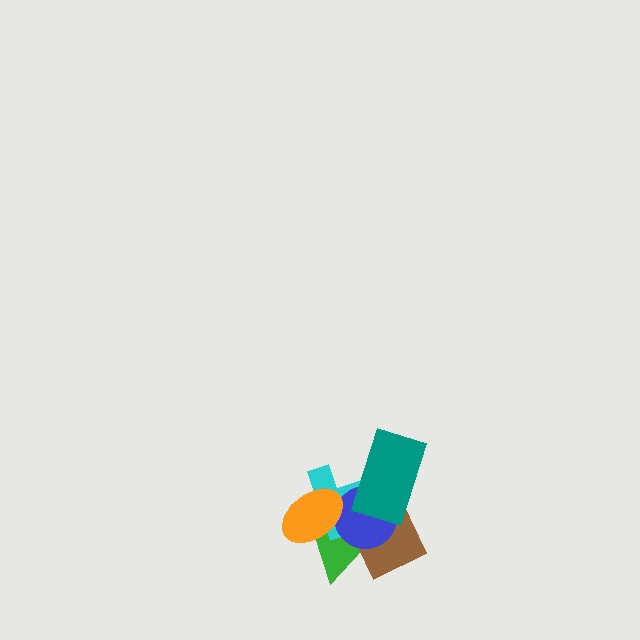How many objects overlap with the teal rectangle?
4 objects overlap with the teal rectangle.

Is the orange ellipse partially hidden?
No, no other shape covers it.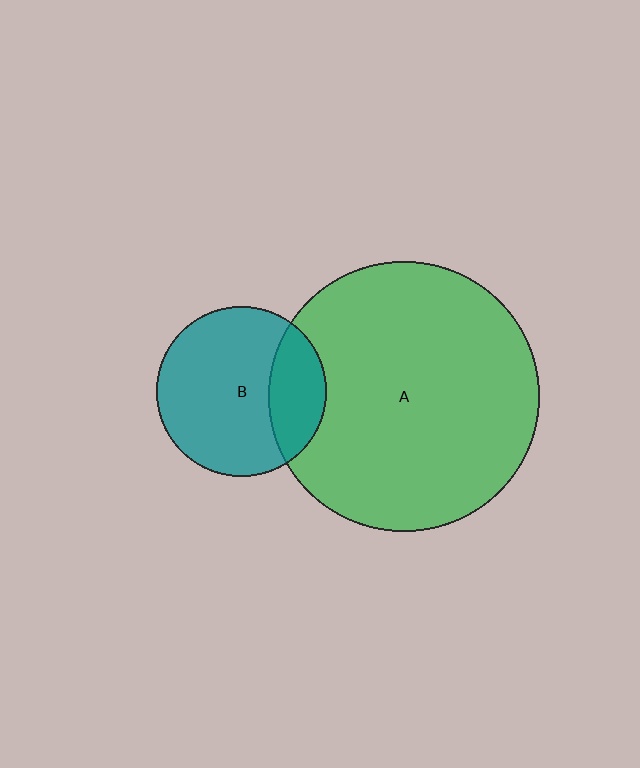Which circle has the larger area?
Circle A (green).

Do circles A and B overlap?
Yes.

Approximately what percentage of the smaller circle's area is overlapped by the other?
Approximately 25%.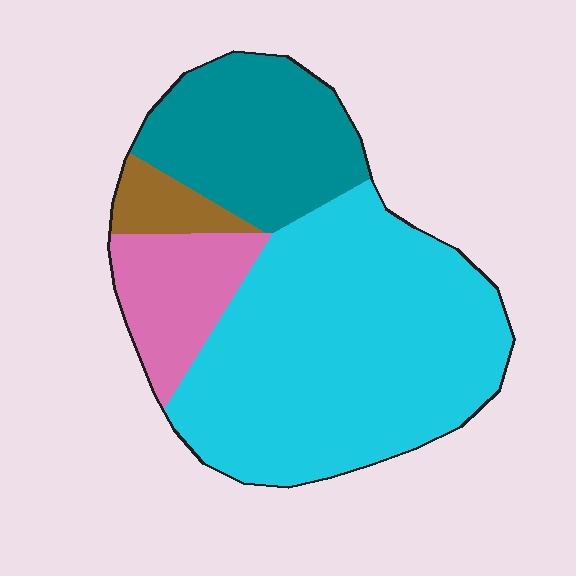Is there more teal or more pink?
Teal.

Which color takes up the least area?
Brown, at roughly 5%.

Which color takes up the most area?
Cyan, at roughly 55%.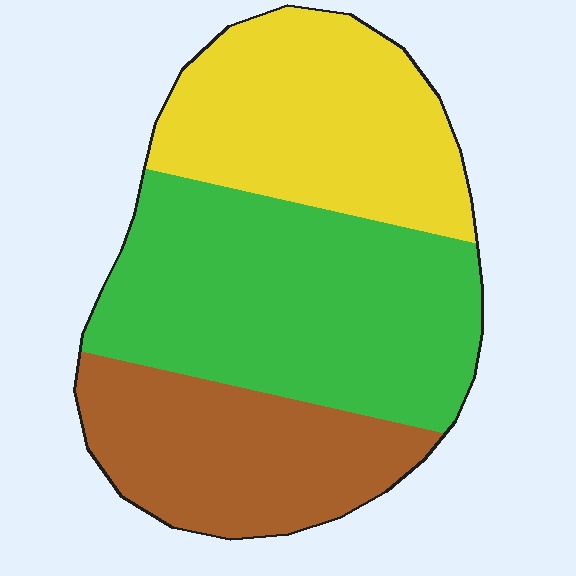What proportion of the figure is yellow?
Yellow covers around 30% of the figure.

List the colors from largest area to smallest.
From largest to smallest: green, yellow, brown.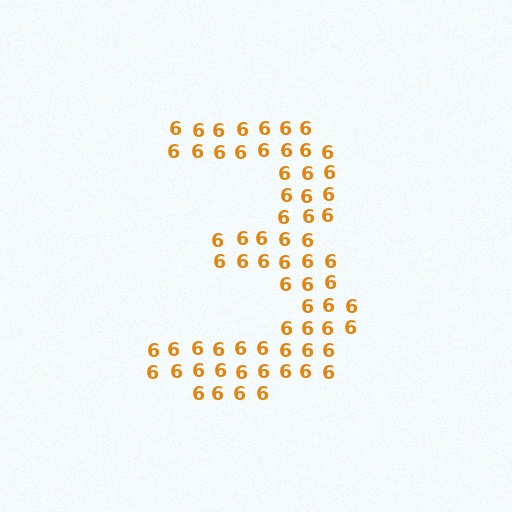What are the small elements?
The small elements are digit 6's.